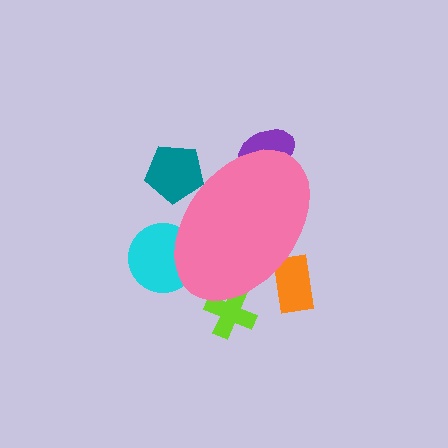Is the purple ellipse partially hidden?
Yes, the purple ellipse is partially hidden behind the pink ellipse.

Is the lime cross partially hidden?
Yes, the lime cross is partially hidden behind the pink ellipse.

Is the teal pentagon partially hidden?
Yes, the teal pentagon is partially hidden behind the pink ellipse.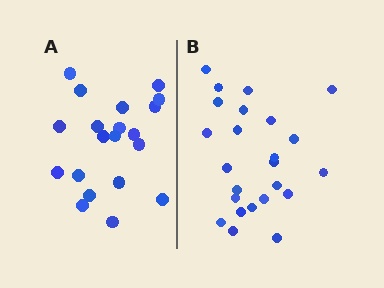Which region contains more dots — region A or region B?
Region B (the right region) has more dots.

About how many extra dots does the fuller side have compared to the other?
Region B has about 4 more dots than region A.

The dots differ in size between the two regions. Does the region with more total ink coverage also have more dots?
No. Region A has more total ink coverage because its dots are larger, but region B actually contains more individual dots. Total area can be misleading — the number of items is what matters here.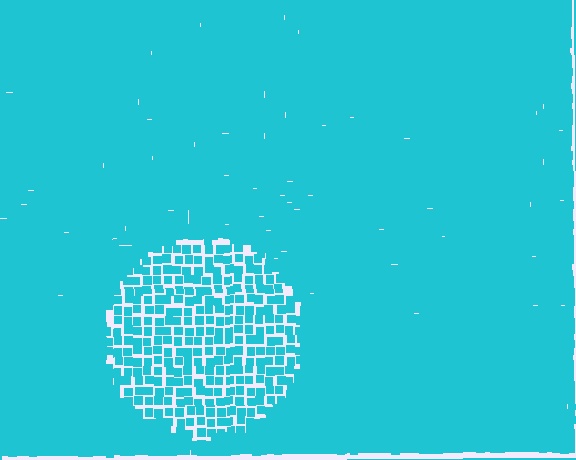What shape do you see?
I see a circle.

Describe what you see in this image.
The image contains small cyan elements arranged at two different densities. A circle-shaped region is visible where the elements are less densely packed than the surrounding area.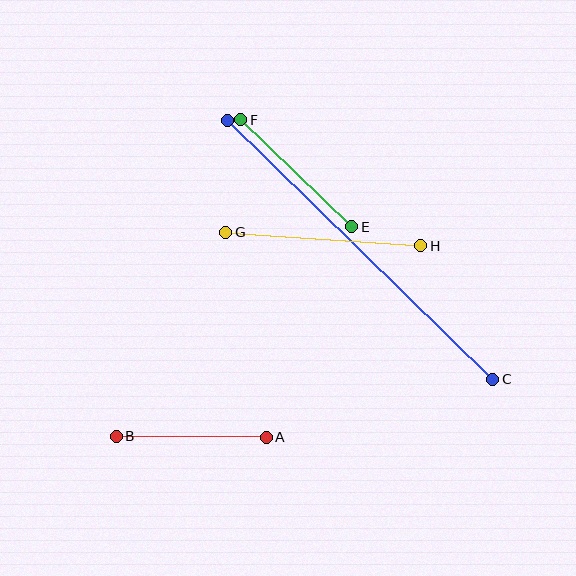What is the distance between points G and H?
The distance is approximately 195 pixels.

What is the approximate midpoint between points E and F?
The midpoint is at approximately (296, 173) pixels.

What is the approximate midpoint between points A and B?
The midpoint is at approximately (191, 437) pixels.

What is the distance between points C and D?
The distance is approximately 371 pixels.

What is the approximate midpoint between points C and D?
The midpoint is at approximately (360, 250) pixels.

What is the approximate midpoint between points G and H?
The midpoint is at approximately (323, 239) pixels.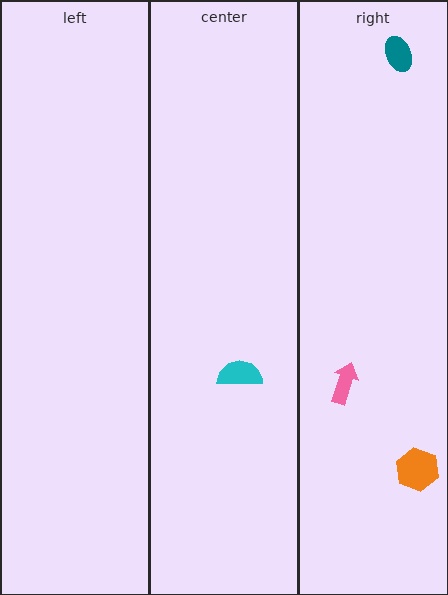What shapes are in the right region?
The pink arrow, the orange hexagon, the teal ellipse.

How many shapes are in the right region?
3.